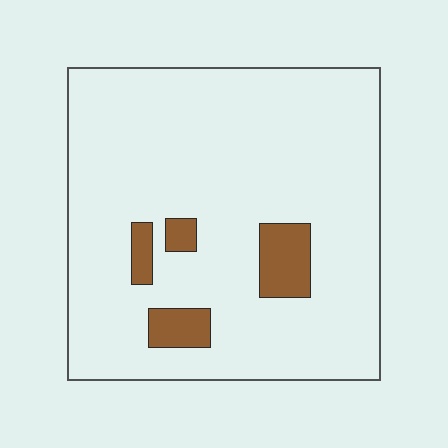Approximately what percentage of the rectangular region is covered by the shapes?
Approximately 10%.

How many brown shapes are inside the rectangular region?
4.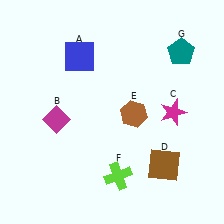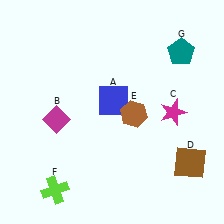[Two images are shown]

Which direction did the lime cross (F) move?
The lime cross (F) moved left.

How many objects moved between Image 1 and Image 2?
3 objects moved between the two images.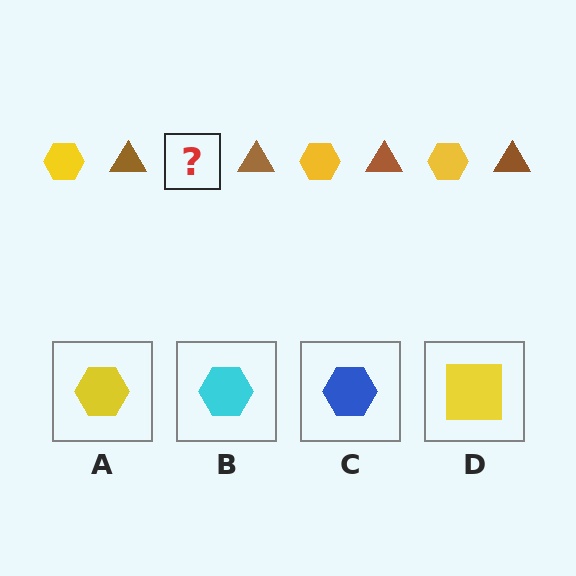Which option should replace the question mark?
Option A.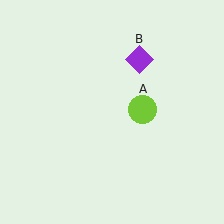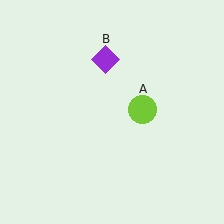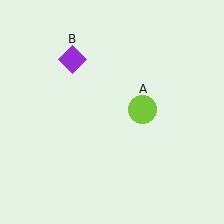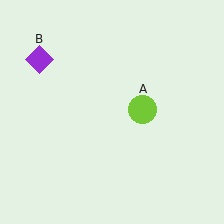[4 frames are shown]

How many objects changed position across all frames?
1 object changed position: purple diamond (object B).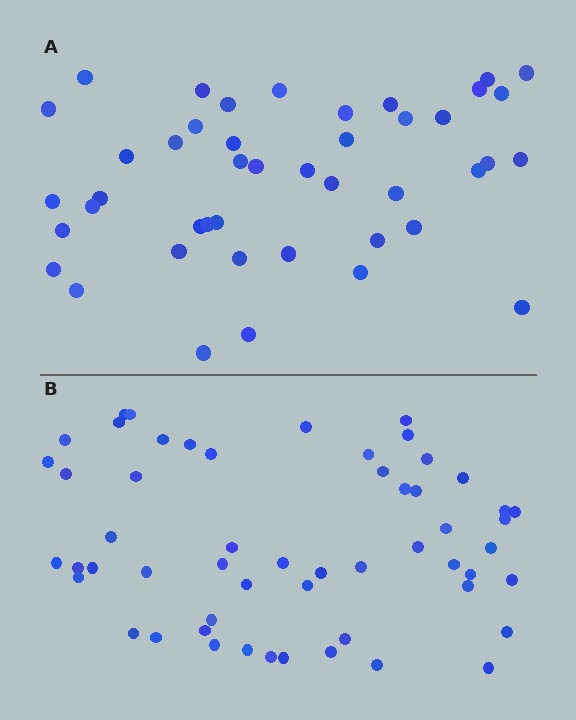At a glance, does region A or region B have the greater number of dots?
Region B (the bottom region) has more dots.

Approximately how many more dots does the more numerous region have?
Region B has roughly 12 or so more dots than region A.